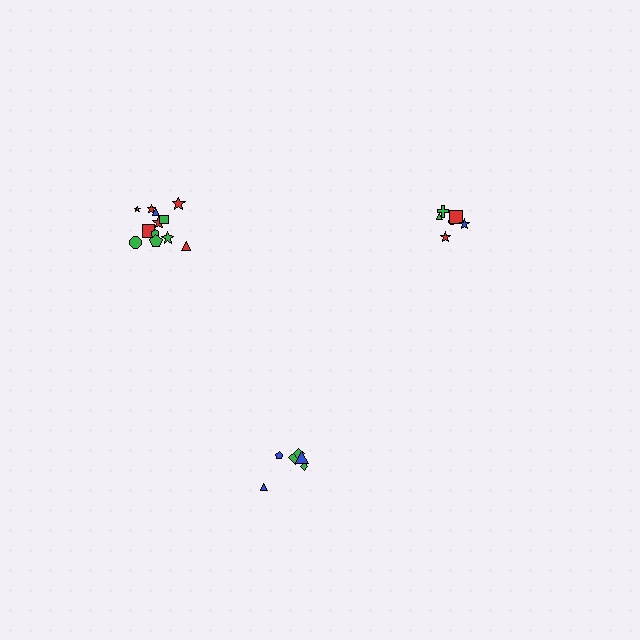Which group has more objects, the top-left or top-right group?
The top-left group.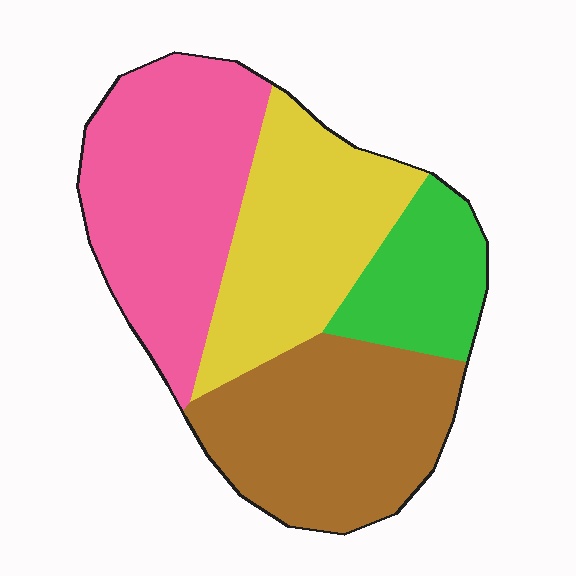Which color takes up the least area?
Green, at roughly 15%.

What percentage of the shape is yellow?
Yellow takes up about one quarter (1/4) of the shape.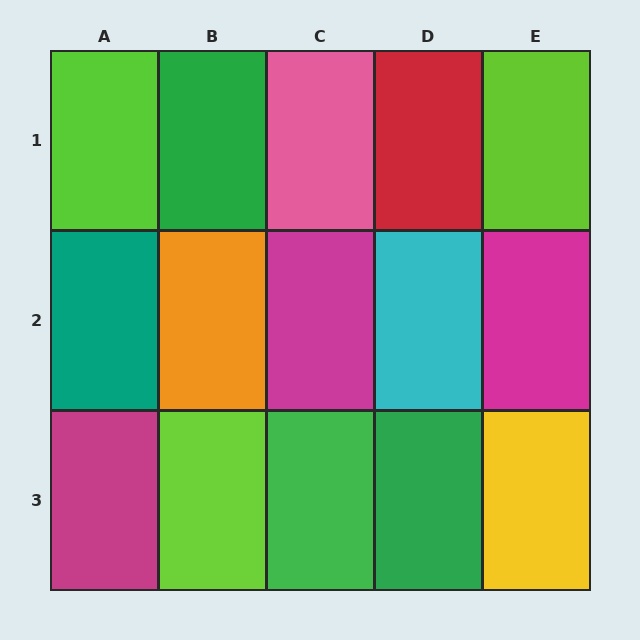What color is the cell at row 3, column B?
Lime.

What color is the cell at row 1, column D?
Red.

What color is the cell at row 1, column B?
Green.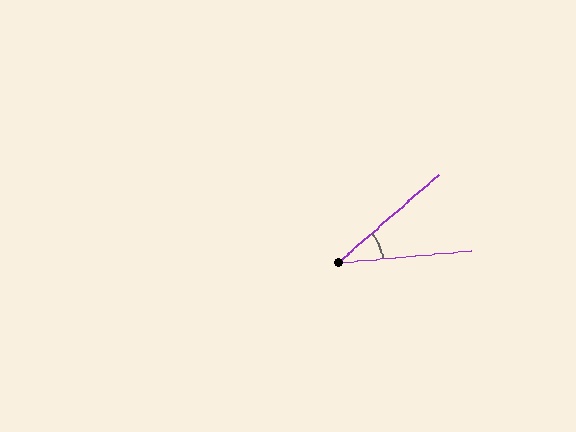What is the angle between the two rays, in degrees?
Approximately 36 degrees.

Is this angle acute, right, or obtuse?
It is acute.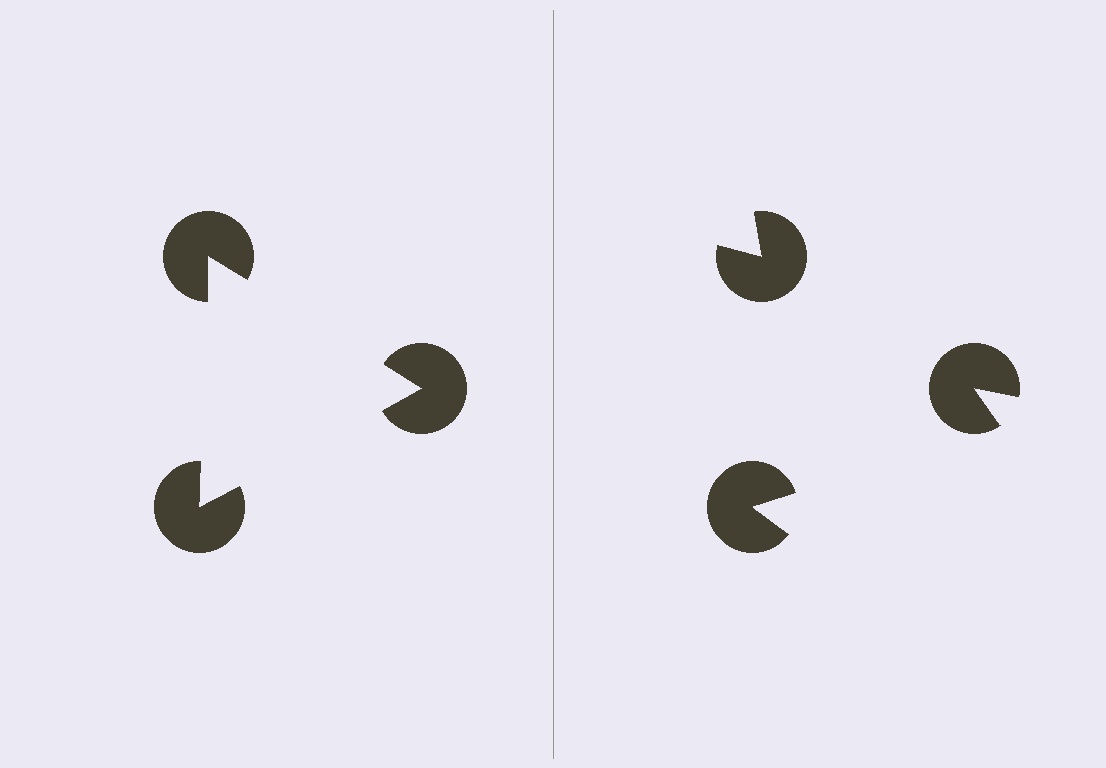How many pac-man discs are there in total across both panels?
6 — 3 on each side.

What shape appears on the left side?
An illusory triangle.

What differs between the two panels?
The pac-man discs are positioned identically on both sides; only the wedge orientations differ. On the left they align to a triangle; on the right they are misaligned.